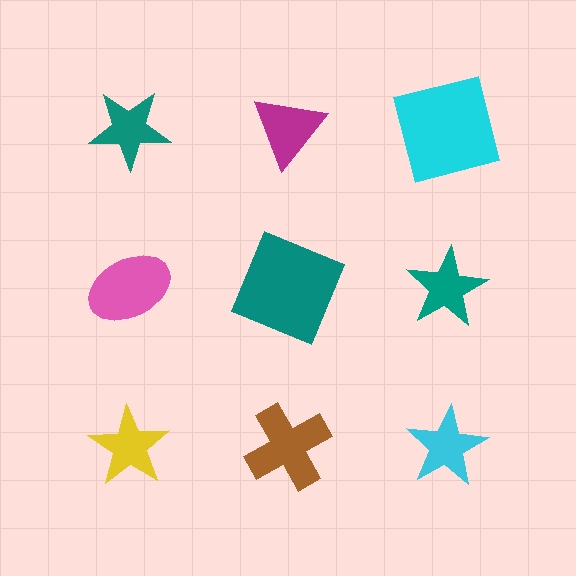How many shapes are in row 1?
3 shapes.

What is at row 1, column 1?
A teal star.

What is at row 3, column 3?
A cyan star.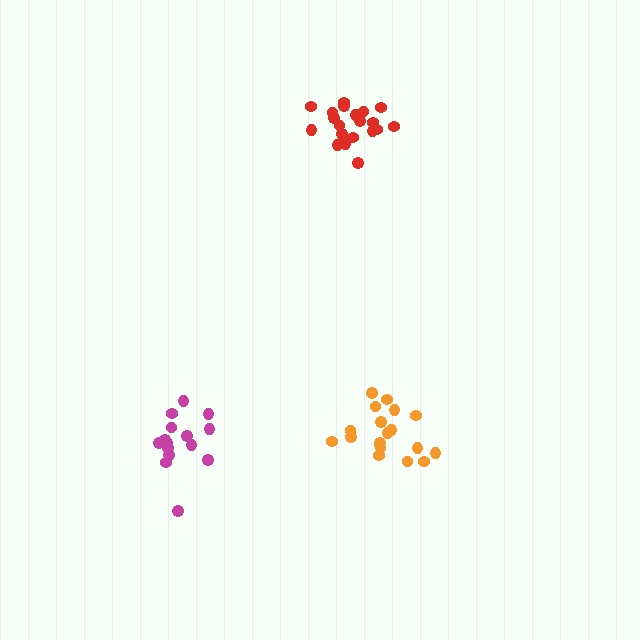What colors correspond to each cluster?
The clusters are colored: magenta, orange, red.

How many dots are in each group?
Group 1: 15 dots, Group 2: 19 dots, Group 3: 20 dots (54 total).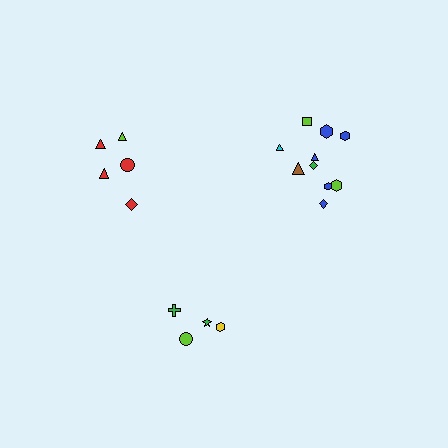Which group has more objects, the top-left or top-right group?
The top-right group.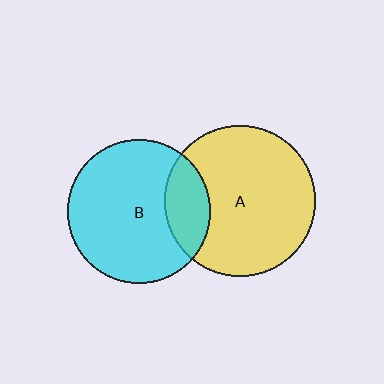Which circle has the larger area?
Circle A (yellow).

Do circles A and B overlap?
Yes.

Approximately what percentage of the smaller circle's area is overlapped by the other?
Approximately 20%.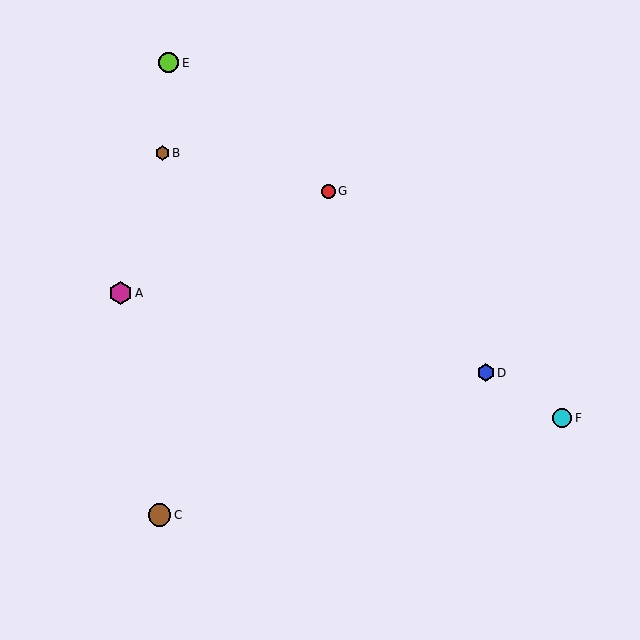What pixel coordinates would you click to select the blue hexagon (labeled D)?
Click at (486, 373) to select the blue hexagon D.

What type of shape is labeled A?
Shape A is a magenta hexagon.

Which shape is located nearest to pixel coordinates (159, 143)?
The brown hexagon (labeled B) at (162, 153) is nearest to that location.